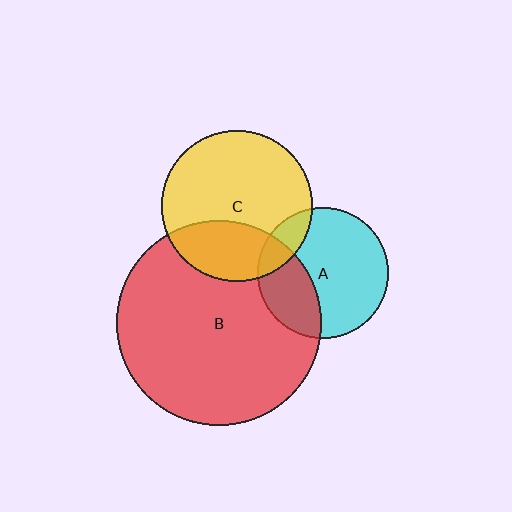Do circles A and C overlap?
Yes.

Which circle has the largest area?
Circle B (red).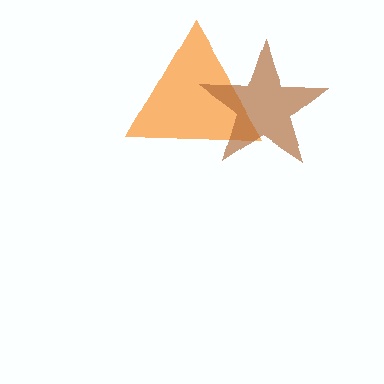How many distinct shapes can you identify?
There are 2 distinct shapes: an orange triangle, a brown star.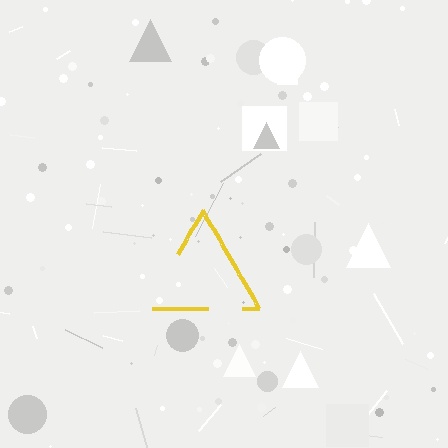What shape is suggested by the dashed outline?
The dashed outline suggests a triangle.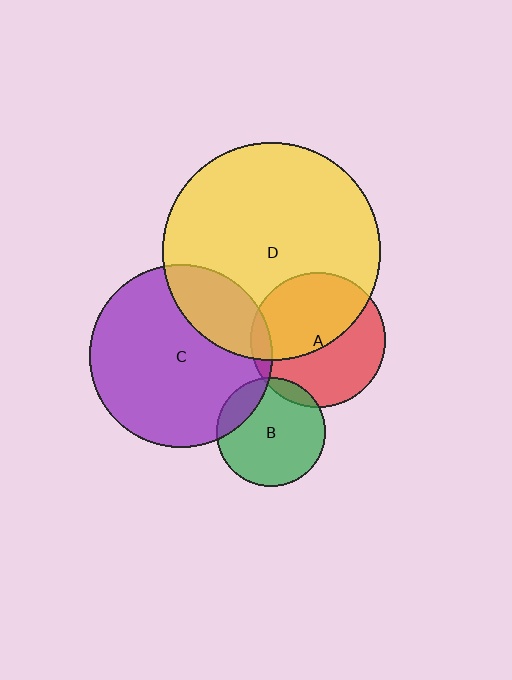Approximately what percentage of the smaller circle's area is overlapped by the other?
Approximately 25%.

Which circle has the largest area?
Circle D (yellow).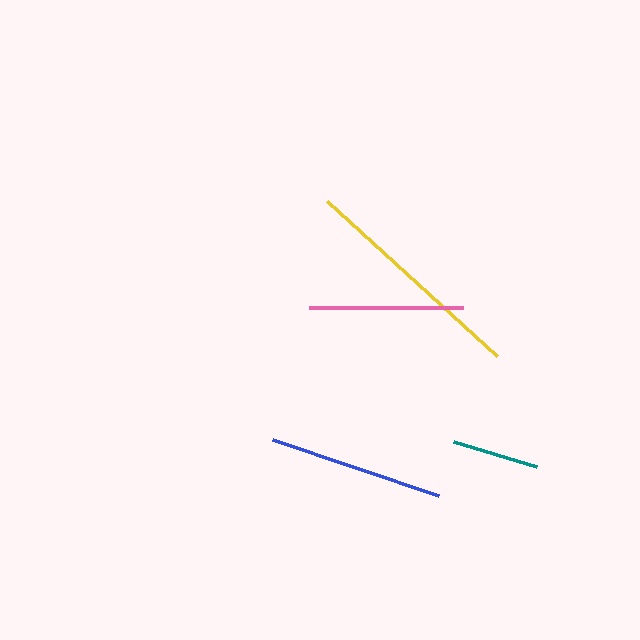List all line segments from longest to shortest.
From longest to shortest: yellow, blue, pink, teal.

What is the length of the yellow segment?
The yellow segment is approximately 230 pixels long.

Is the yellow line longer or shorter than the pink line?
The yellow line is longer than the pink line.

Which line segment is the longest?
The yellow line is the longest at approximately 230 pixels.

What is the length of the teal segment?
The teal segment is approximately 87 pixels long.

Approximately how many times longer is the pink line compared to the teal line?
The pink line is approximately 1.8 times the length of the teal line.